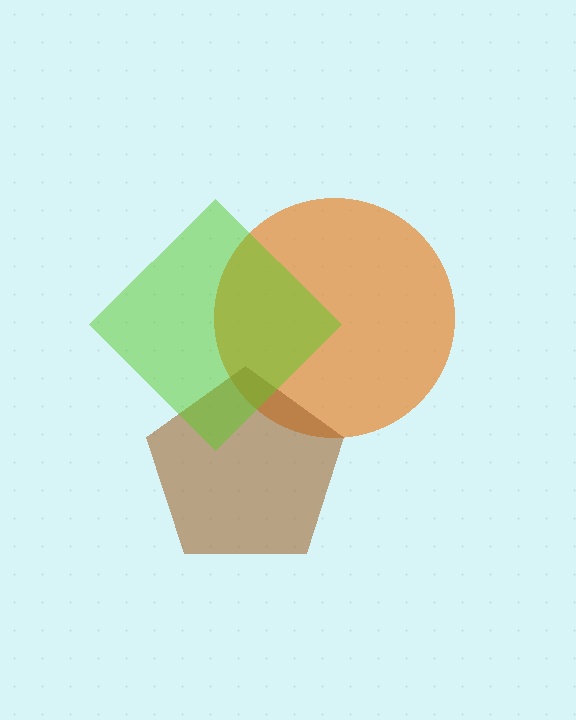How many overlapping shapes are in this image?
There are 3 overlapping shapes in the image.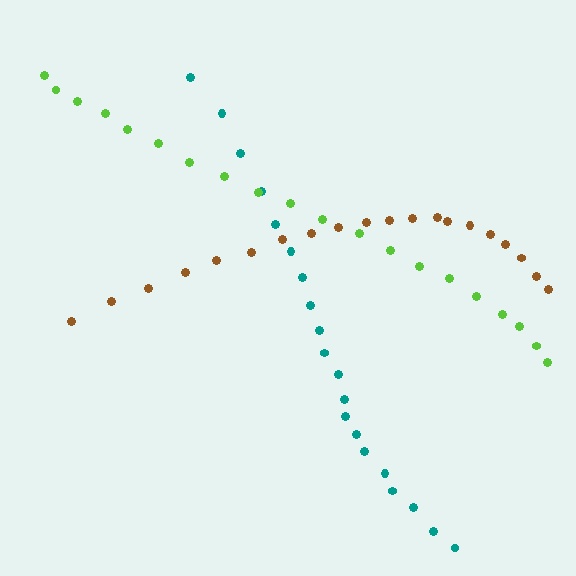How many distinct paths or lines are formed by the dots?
There are 3 distinct paths.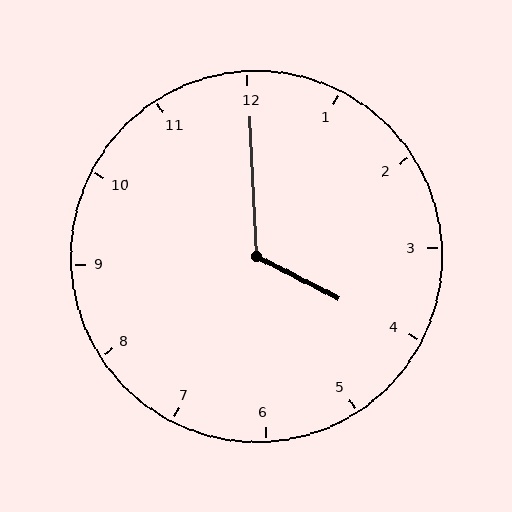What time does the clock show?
4:00.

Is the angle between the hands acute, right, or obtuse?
It is obtuse.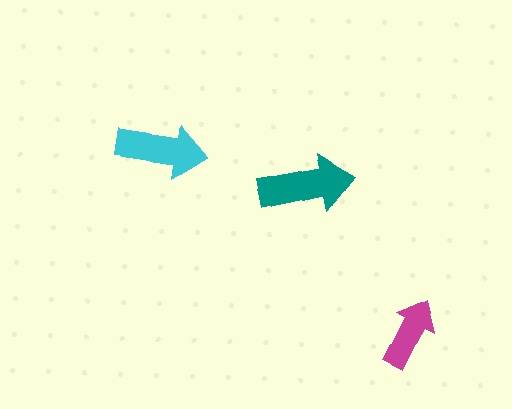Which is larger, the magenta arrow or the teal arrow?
The teal one.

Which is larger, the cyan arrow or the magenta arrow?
The cyan one.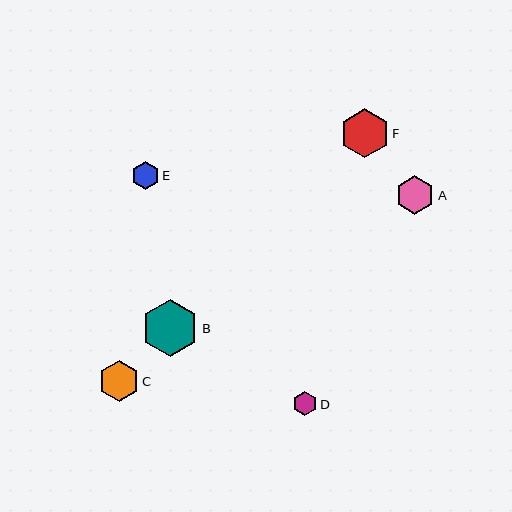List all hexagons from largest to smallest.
From largest to smallest: B, F, C, A, E, D.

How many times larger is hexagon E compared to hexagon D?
Hexagon E is approximately 1.1 times the size of hexagon D.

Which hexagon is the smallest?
Hexagon D is the smallest with a size of approximately 25 pixels.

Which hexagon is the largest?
Hexagon B is the largest with a size of approximately 57 pixels.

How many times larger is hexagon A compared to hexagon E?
Hexagon A is approximately 1.4 times the size of hexagon E.